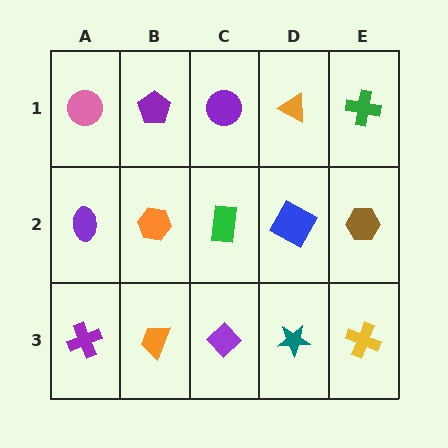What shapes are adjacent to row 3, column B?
An orange hexagon (row 2, column B), a purple cross (row 3, column A), a purple diamond (row 3, column C).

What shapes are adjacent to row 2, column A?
A pink circle (row 1, column A), a purple cross (row 3, column A), an orange hexagon (row 2, column B).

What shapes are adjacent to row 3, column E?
A brown hexagon (row 2, column E), a teal star (row 3, column D).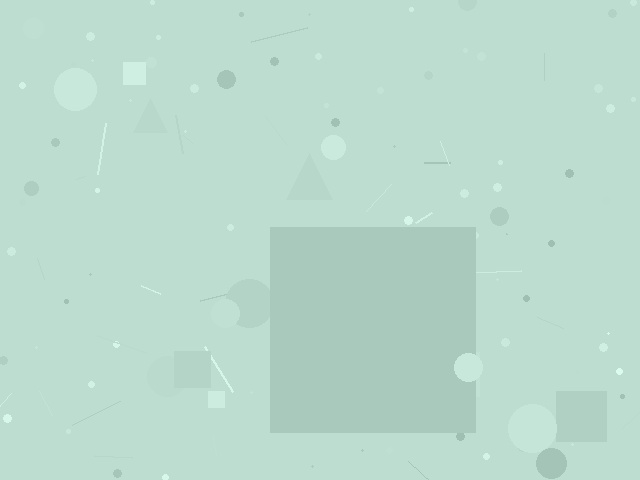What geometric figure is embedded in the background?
A square is embedded in the background.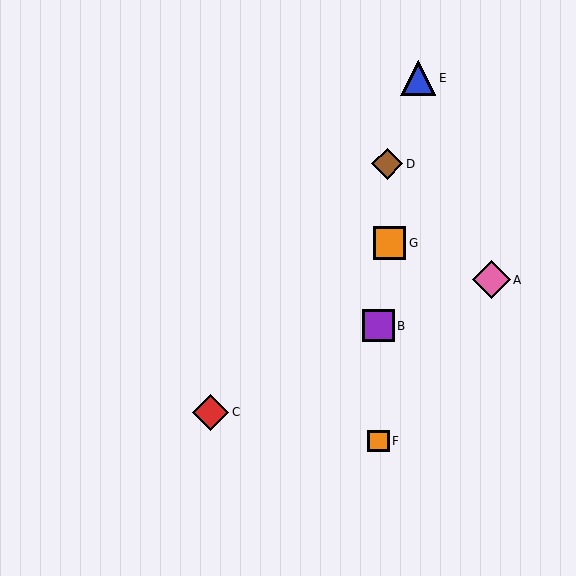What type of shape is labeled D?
Shape D is a brown diamond.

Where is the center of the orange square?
The center of the orange square is at (379, 441).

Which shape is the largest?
The pink diamond (labeled A) is the largest.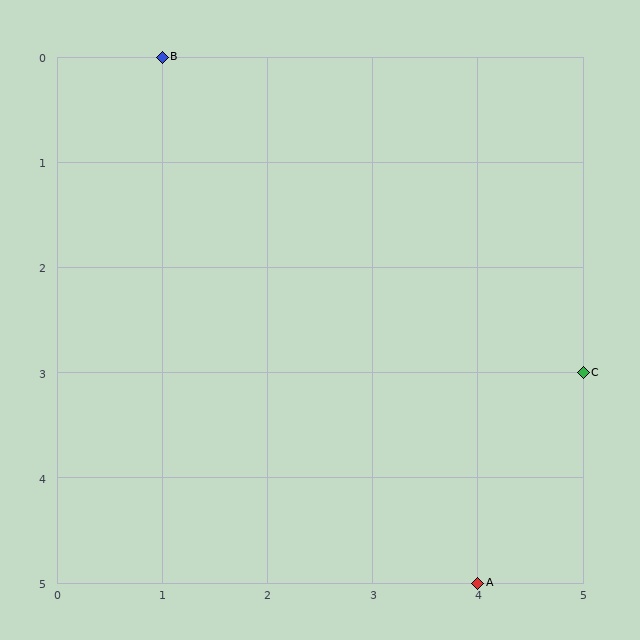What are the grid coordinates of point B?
Point B is at grid coordinates (1, 0).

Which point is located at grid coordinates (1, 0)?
Point B is at (1, 0).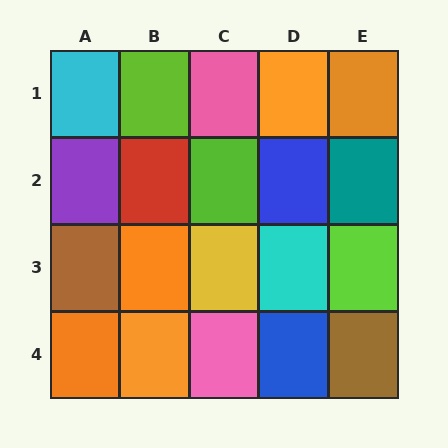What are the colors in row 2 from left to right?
Purple, red, lime, blue, teal.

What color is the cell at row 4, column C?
Pink.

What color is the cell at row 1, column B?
Lime.